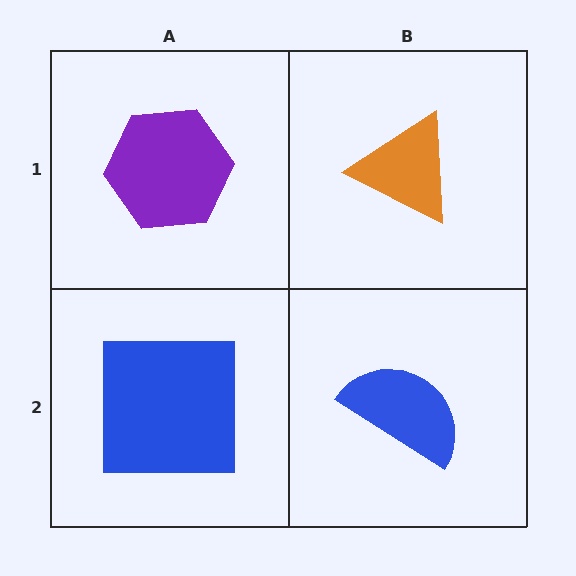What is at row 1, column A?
A purple hexagon.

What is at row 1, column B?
An orange triangle.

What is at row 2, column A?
A blue square.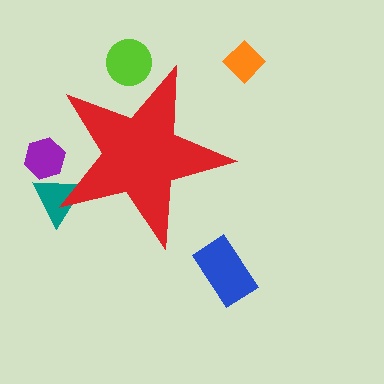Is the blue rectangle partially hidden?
No, the blue rectangle is fully visible.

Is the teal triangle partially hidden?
Yes, the teal triangle is partially hidden behind the red star.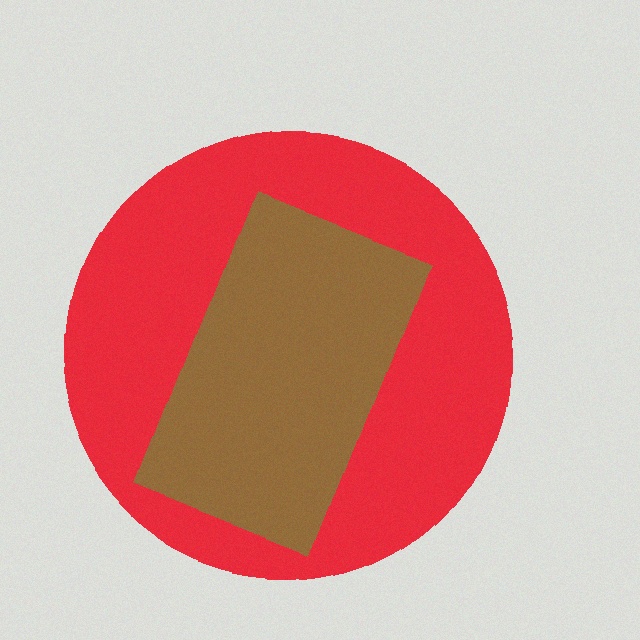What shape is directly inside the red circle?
The brown rectangle.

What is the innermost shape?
The brown rectangle.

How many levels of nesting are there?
2.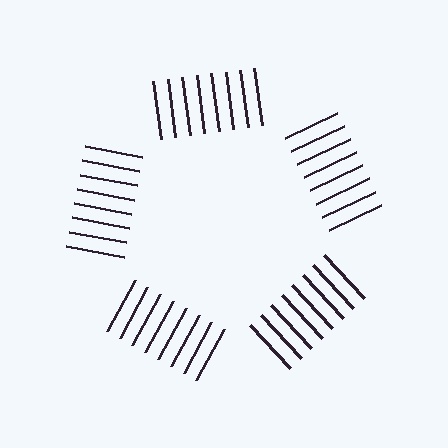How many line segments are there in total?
40 — 8 along each of the 5 edges.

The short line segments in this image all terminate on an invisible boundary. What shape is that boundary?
An illusory pentagon — the line segments terminate on its edges but no continuous stroke is drawn.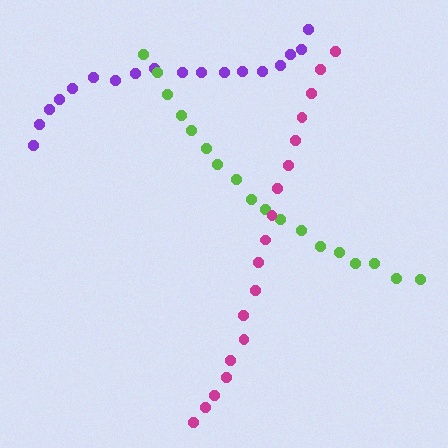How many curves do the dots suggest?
There are 3 distinct paths.